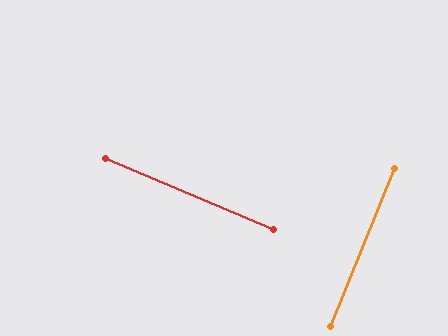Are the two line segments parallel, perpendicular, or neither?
Perpendicular — they meet at approximately 89°.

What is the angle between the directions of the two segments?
Approximately 89 degrees.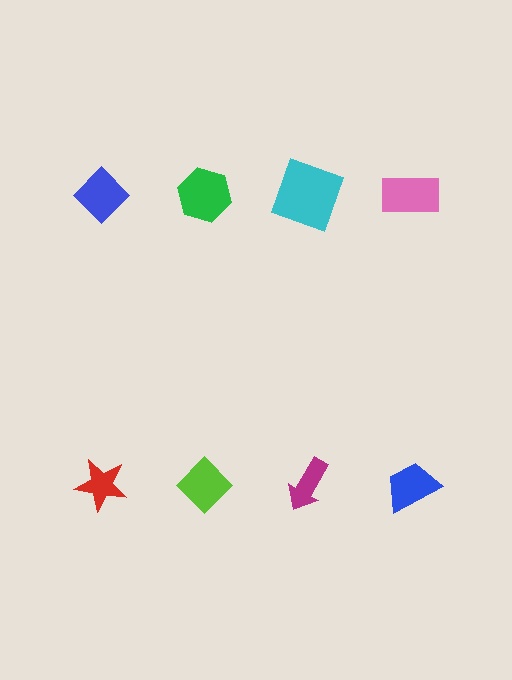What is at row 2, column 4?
A blue trapezoid.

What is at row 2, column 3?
A magenta arrow.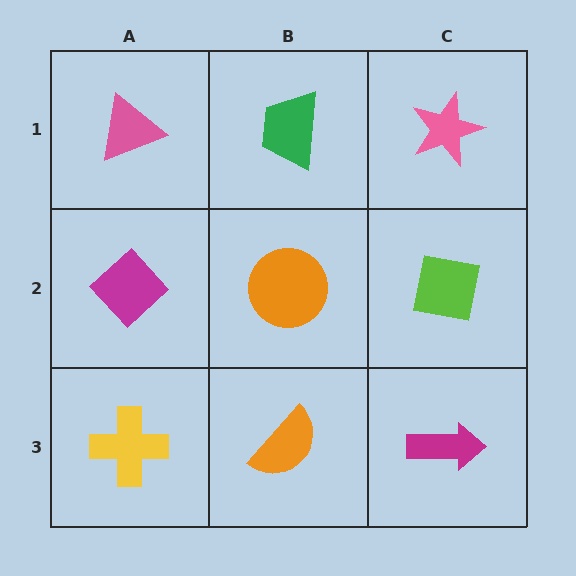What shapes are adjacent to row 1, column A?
A magenta diamond (row 2, column A), a green trapezoid (row 1, column B).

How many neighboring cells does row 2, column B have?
4.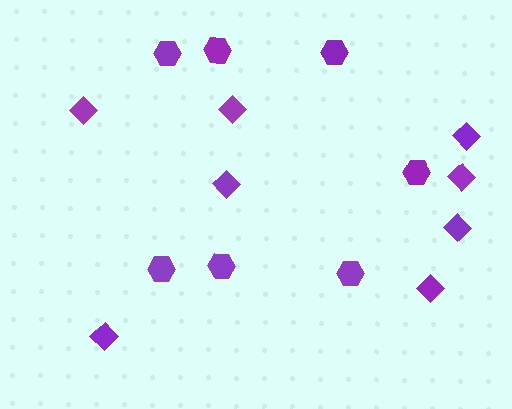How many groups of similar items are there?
There are 2 groups: one group of diamonds (8) and one group of hexagons (7).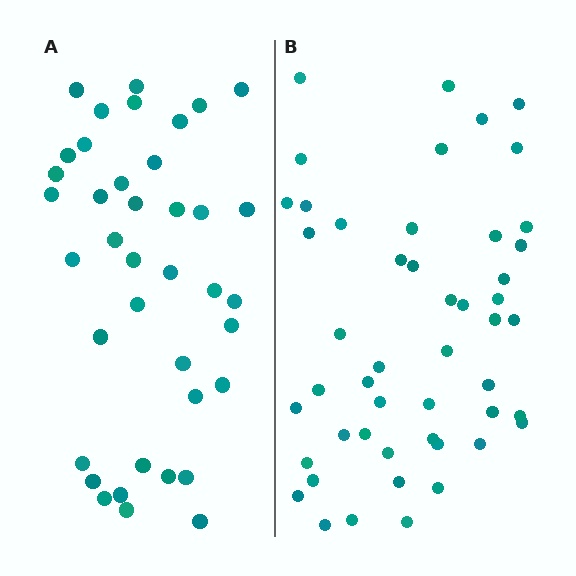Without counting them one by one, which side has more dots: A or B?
Region B (the right region) has more dots.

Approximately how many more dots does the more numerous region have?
Region B has roughly 10 or so more dots than region A.